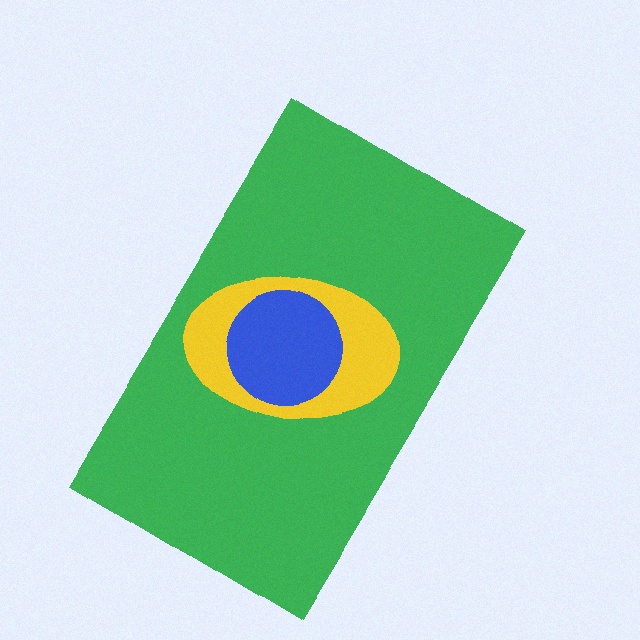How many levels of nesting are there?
3.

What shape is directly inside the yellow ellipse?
The blue circle.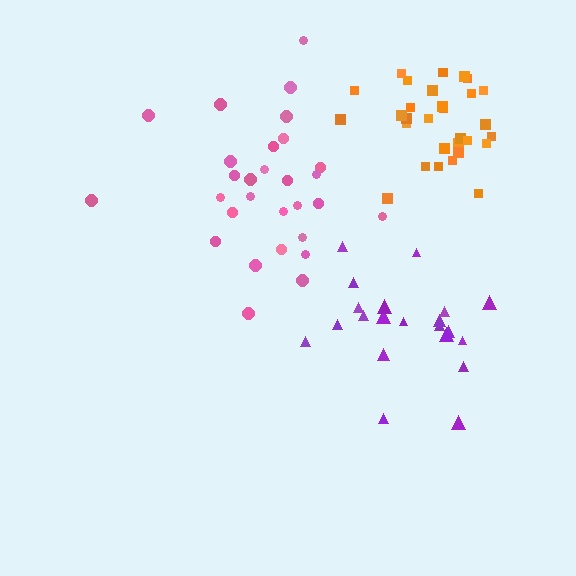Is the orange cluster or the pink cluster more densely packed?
Orange.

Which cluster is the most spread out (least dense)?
Pink.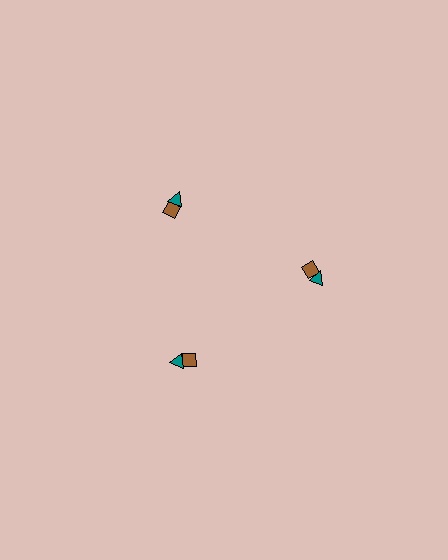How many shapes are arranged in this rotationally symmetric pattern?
There are 6 shapes, arranged in 3 groups of 2.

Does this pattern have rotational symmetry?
Yes, this pattern has 3-fold rotational symmetry. It looks the same after rotating 120 degrees around the center.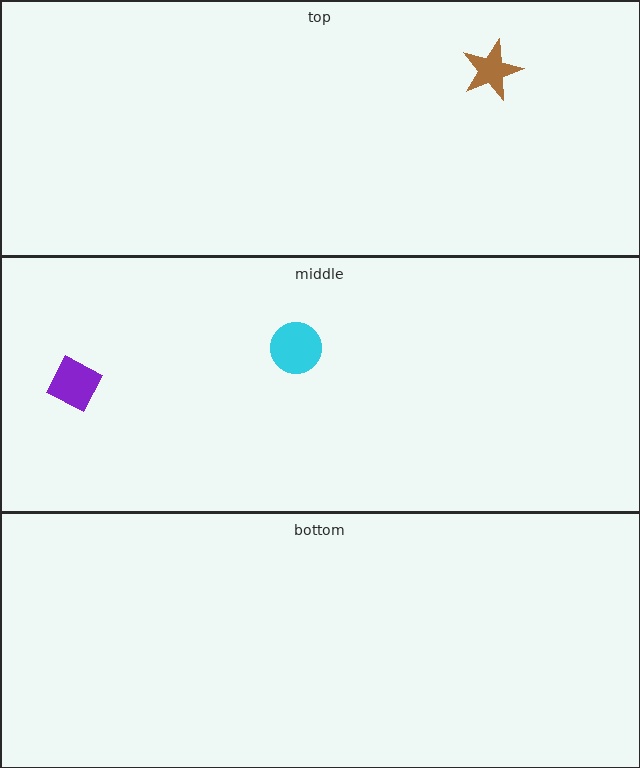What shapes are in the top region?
The brown star.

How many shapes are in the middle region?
2.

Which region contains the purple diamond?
The middle region.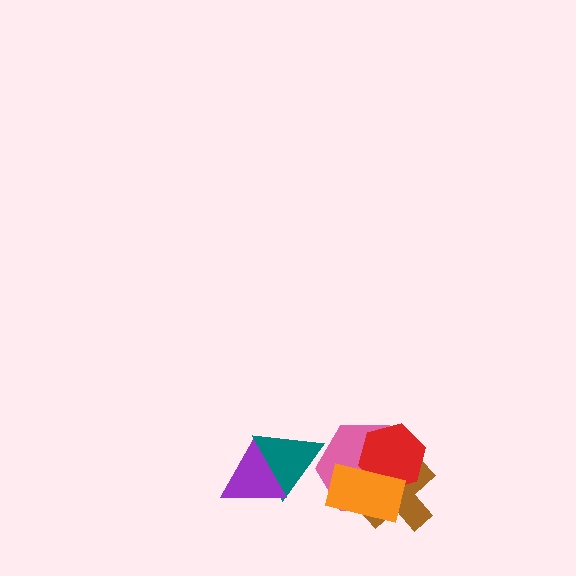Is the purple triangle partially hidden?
No, no other shape covers it.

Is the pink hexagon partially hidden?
Yes, it is partially covered by another shape.